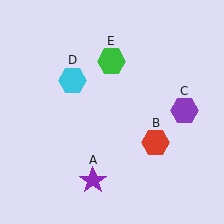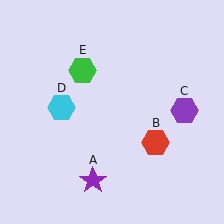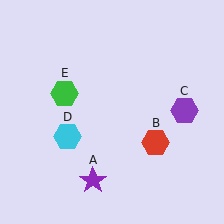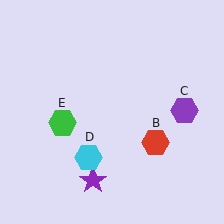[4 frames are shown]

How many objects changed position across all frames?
2 objects changed position: cyan hexagon (object D), green hexagon (object E).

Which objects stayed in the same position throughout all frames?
Purple star (object A) and red hexagon (object B) and purple hexagon (object C) remained stationary.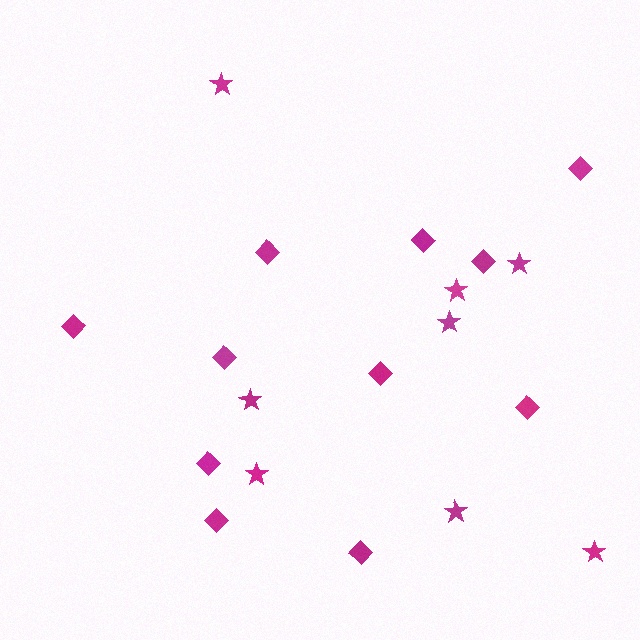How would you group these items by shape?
There are 2 groups: one group of stars (8) and one group of diamonds (11).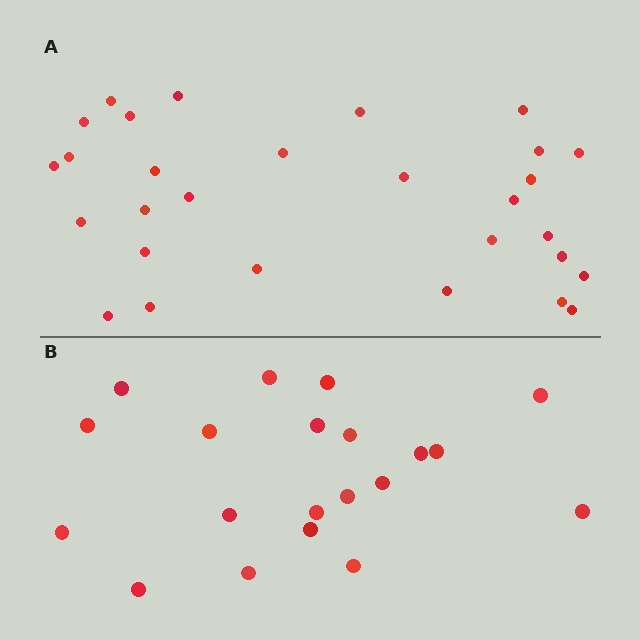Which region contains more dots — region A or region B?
Region A (the top region) has more dots.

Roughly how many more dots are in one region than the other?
Region A has roughly 8 or so more dots than region B.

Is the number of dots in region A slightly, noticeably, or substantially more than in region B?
Region A has substantially more. The ratio is roughly 1.4 to 1.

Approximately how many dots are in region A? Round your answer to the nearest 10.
About 30 dots. (The exact count is 29, which rounds to 30.)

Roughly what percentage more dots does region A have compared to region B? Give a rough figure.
About 45% more.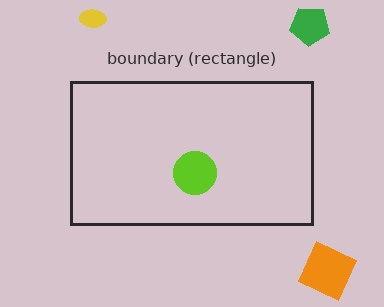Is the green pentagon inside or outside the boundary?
Outside.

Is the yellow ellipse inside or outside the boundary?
Outside.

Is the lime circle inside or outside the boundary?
Inside.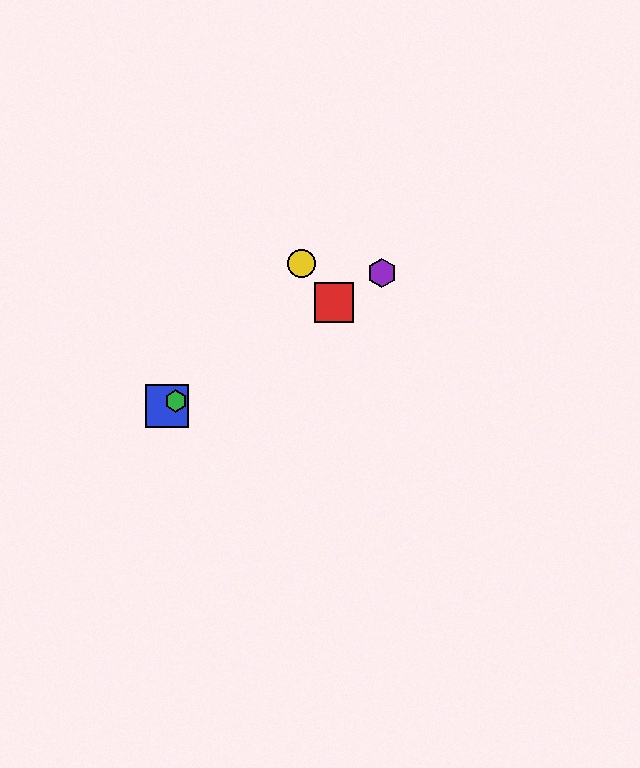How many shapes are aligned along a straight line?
4 shapes (the red square, the blue square, the green hexagon, the purple hexagon) are aligned along a straight line.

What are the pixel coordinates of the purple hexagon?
The purple hexagon is at (382, 273).